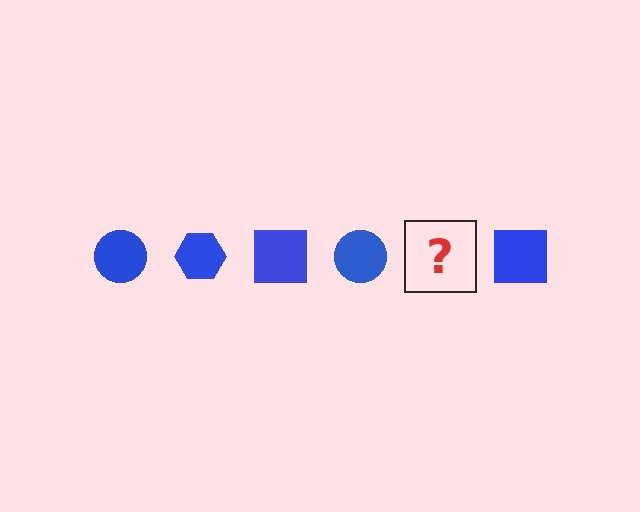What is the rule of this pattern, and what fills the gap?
The rule is that the pattern cycles through circle, hexagon, square shapes in blue. The gap should be filled with a blue hexagon.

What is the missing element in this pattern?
The missing element is a blue hexagon.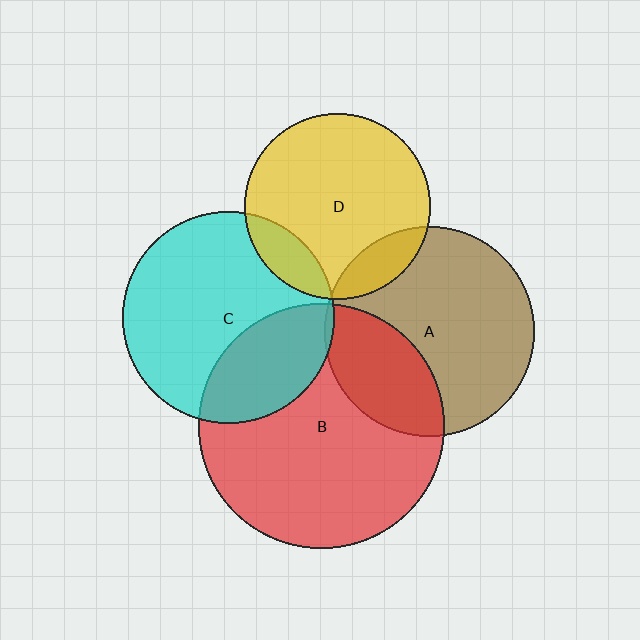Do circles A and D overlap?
Yes.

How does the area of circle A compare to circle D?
Approximately 1.3 times.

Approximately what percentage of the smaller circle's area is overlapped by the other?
Approximately 15%.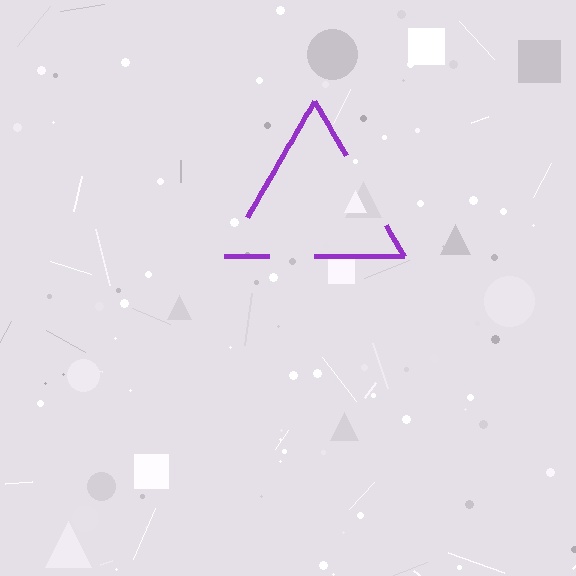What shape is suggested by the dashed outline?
The dashed outline suggests a triangle.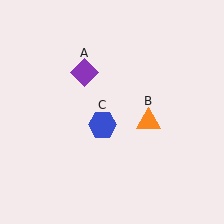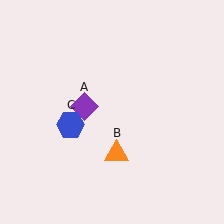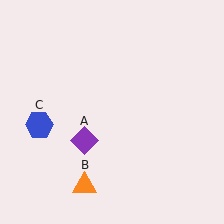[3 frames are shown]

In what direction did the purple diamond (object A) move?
The purple diamond (object A) moved down.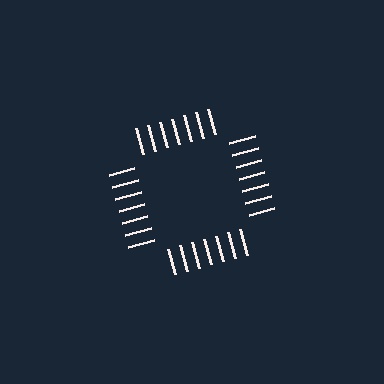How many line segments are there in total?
28 — 7 along each of the 4 edges.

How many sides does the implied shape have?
4 sides — the line-ends trace a square.